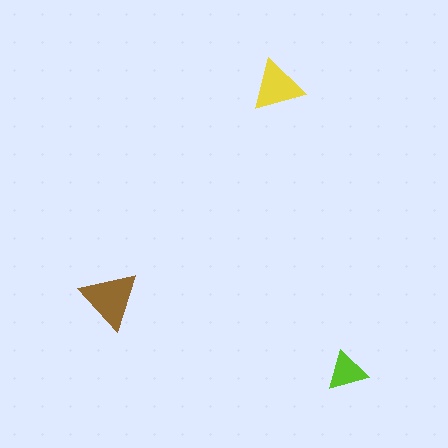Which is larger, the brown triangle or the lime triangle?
The brown one.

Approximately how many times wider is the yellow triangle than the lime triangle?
About 1.5 times wider.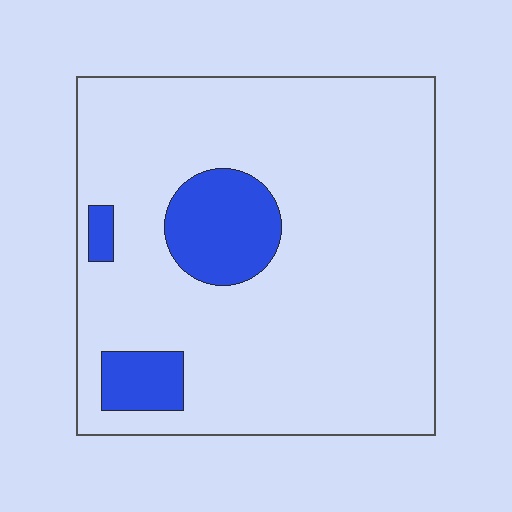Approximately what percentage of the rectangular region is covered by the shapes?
Approximately 15%.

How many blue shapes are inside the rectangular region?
3.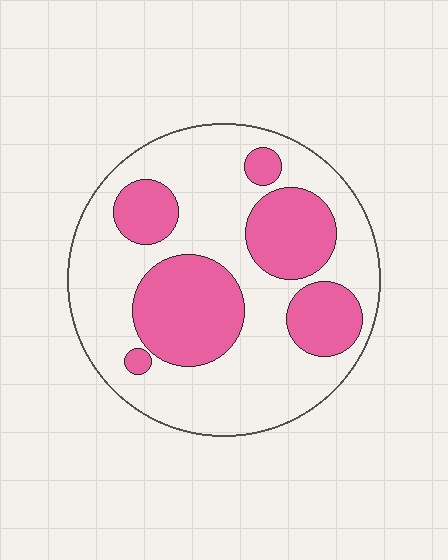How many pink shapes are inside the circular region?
6.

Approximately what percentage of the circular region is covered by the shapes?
Approximately 35%.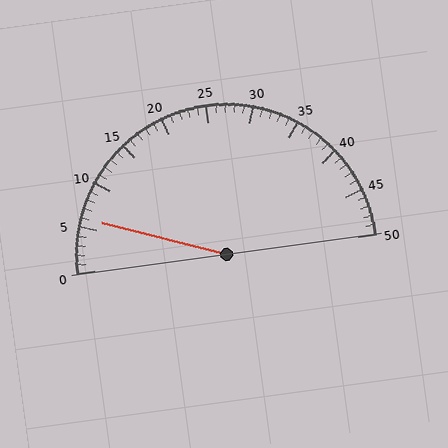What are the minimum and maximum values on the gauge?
The gauge ranges from 0 to 50.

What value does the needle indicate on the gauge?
The needle indicates approximately 6.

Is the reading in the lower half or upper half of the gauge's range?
The reading is in the lower half of the range (0 to 50).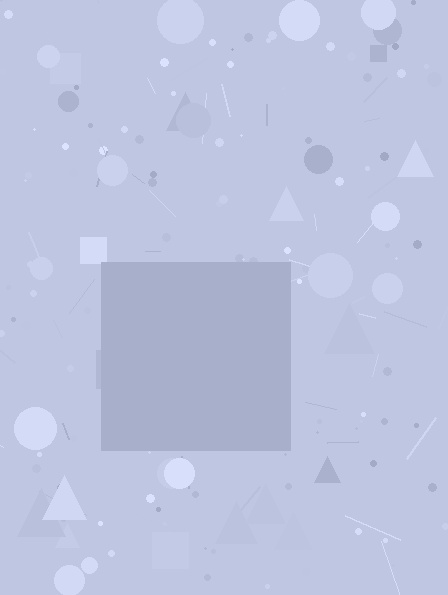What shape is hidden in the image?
A square is hidden in the image.